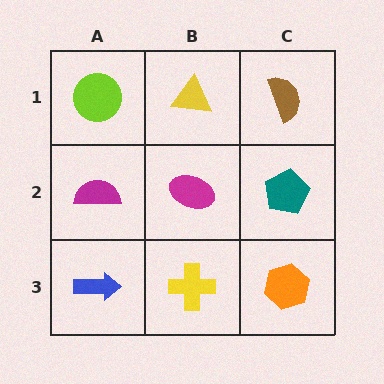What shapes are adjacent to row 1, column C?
A teal pentagon (row 2, column C), a yellow triangle (row 1, column B).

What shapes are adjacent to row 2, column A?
A lime circle (row 1, column A), a blue arrow (row 3, column A), a magenta ellipse (row 2, column B).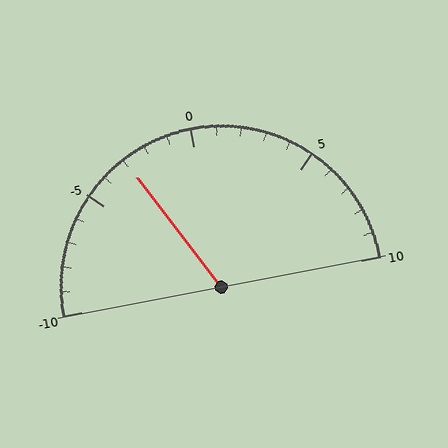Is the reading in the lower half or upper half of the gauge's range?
The reading is in the lower half of the range (-10 to 10).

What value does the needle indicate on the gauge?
The needle indicates approximately -3.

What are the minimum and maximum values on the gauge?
The gauge ranges from -10 to 10.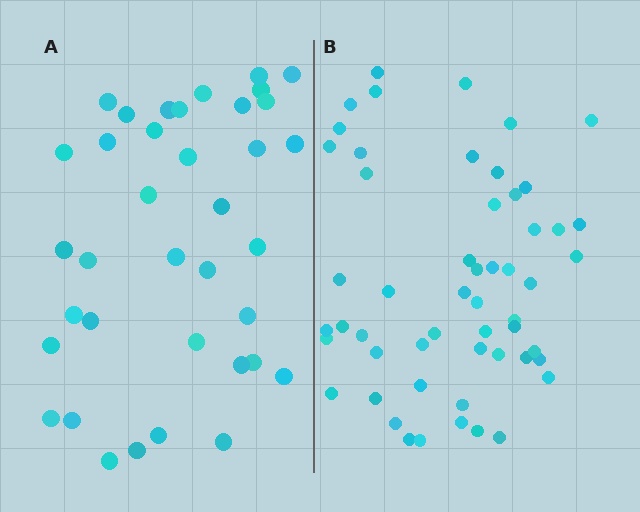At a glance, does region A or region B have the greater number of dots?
Region B (the right region) has more dots.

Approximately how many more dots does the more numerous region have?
Region B has approximately 15 more dots than region A.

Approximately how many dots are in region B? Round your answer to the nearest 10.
About 50 dots. (The exact count is 54, which rounds to 50.)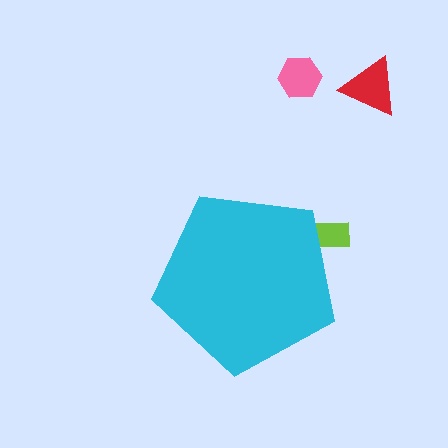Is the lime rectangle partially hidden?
Yes, the lime rectangle is partially hidden behind the cyan pentagon.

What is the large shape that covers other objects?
A cyan pentagon.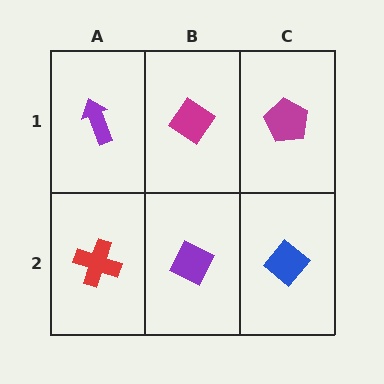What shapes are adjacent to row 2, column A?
A purple arrow (row 1, column A), a purple diamond (row 2, column B).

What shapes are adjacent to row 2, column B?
A magenta diamond (row 1, column B), a red cross (row 2, column A), a blue diamond (row 2, column C).